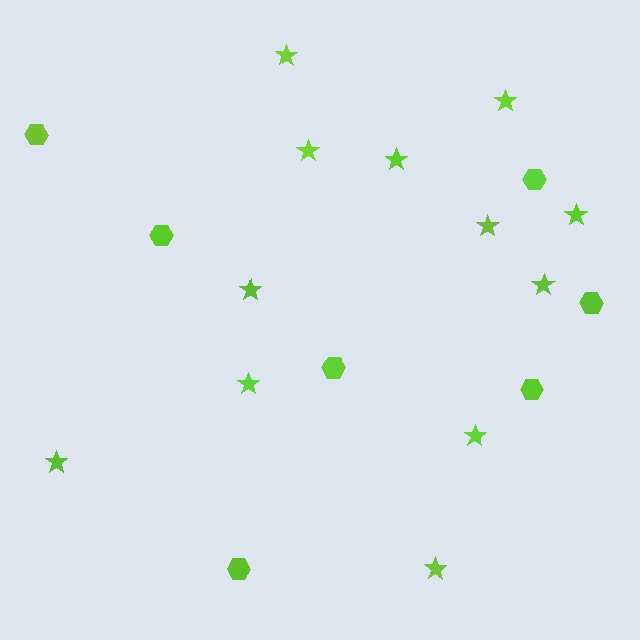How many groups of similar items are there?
There are 2 groups: one group of stars (12) and one group of hexagons (7).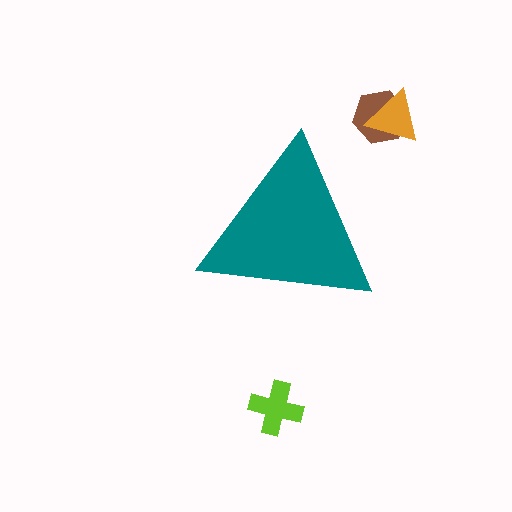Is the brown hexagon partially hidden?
No, the brown hexagon is fully visible.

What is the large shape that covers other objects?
A teal triangle.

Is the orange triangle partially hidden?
No, the orange triangle is fully visible.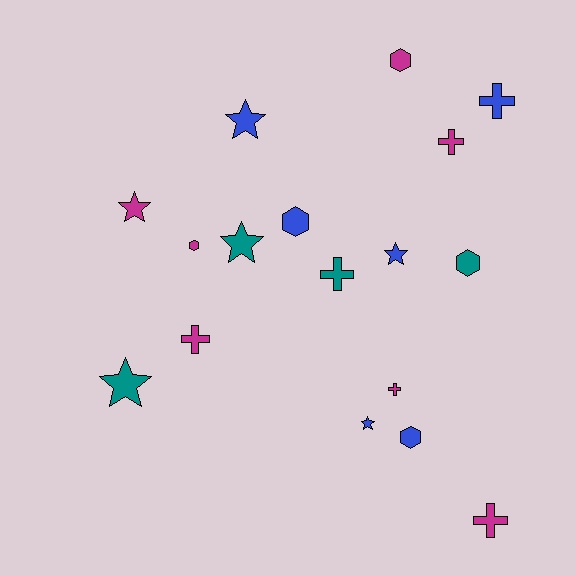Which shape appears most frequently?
Cross, with 6 objects.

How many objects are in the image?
There are 17 objects.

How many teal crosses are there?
There is 1 teal cross.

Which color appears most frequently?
Magenta, with 7 objects.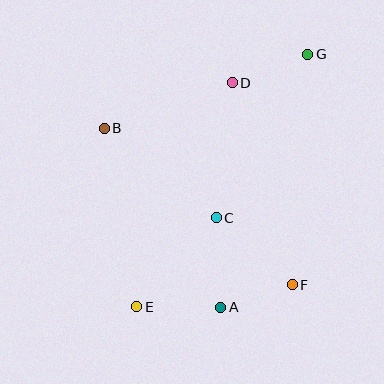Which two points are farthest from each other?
Points E and G are farthest from each other.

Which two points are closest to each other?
Points A and F are closest to each other.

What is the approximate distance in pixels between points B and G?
The distance between B and G is approximately 216 pixels.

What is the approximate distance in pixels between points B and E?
The distance between B and E is approximately 182 pixels.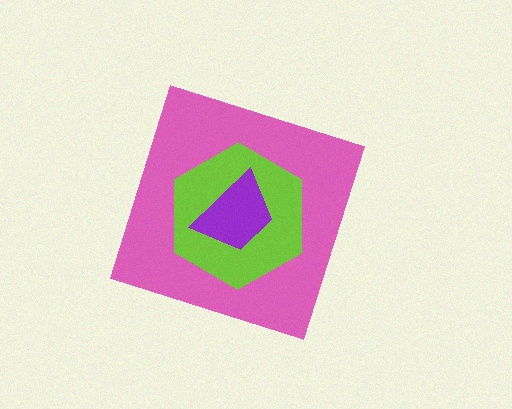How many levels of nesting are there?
3.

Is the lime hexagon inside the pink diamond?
Yes.